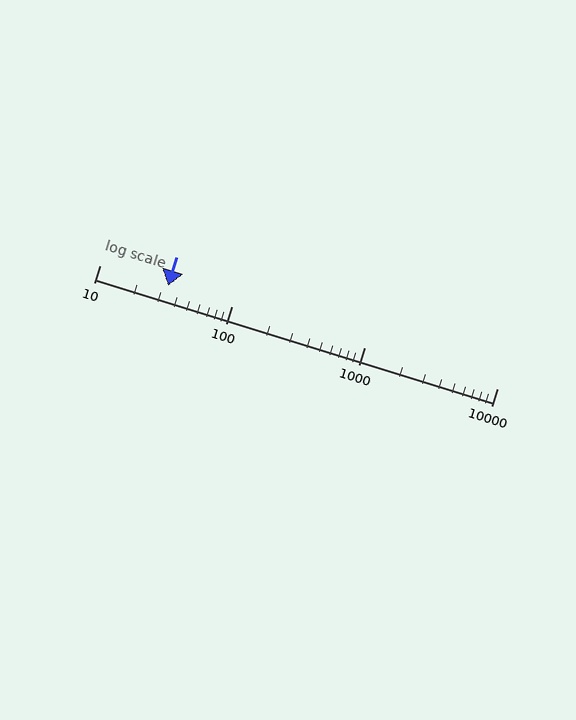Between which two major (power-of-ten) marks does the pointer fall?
The pointer is between 10 and 100.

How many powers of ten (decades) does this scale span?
The scale spans 3 decades, from 10 to 10000.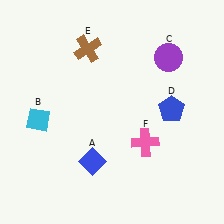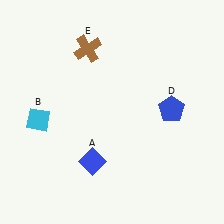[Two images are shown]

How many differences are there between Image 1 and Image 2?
There are 2 differences between the two images.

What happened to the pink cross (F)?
The pink cross (F) was removed in Image 2. It was in the bottom-right area of Image 1.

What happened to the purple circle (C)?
The purple circle (C) was removed in Image 2. It was in the top-right area of Image 1.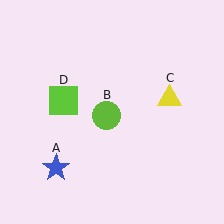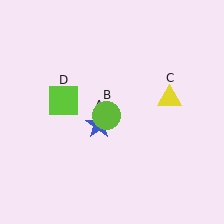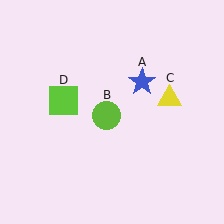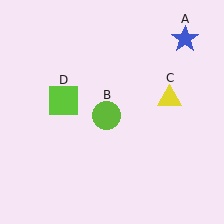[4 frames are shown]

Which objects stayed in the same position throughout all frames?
Lime circle (object B) and yellow triangle (object C) and lime square (object D) remained stationary.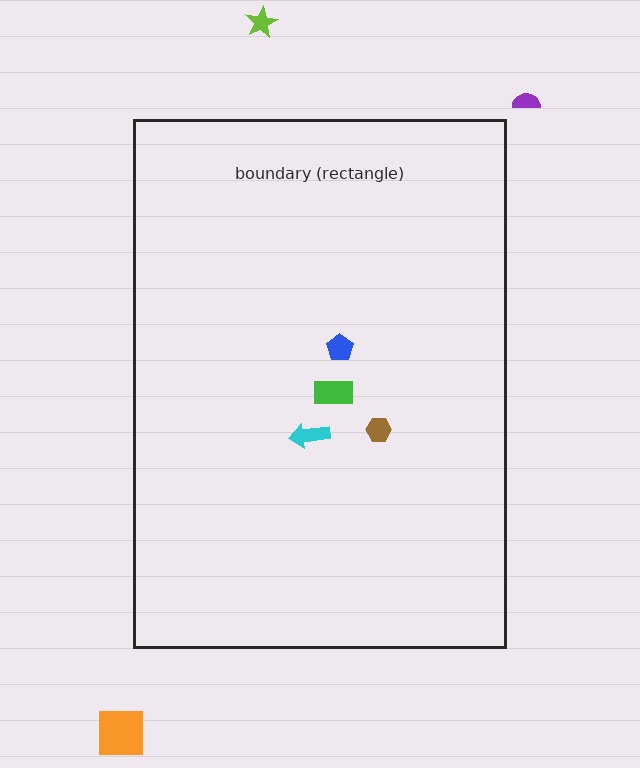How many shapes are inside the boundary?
4 inside, 3 outside.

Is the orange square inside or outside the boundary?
Outside.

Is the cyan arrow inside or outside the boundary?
Inside.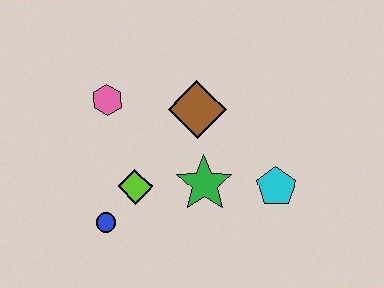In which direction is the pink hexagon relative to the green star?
The pink hexagon is to the left of the green star.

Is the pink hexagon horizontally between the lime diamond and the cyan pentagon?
No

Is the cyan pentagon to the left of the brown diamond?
No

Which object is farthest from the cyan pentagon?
The pink hexagon is farthest from the cyan pentagon.